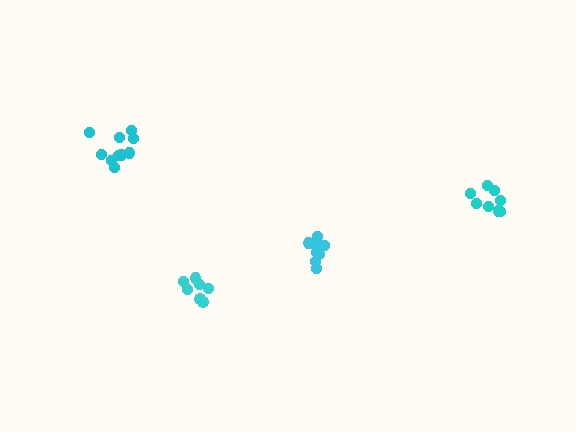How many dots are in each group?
Group 1: 10 dots, Group 2: 7 dots, Group 3: 10 dots, Group 4: 8 dots (35 total).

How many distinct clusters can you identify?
There are 4 distinct clusters.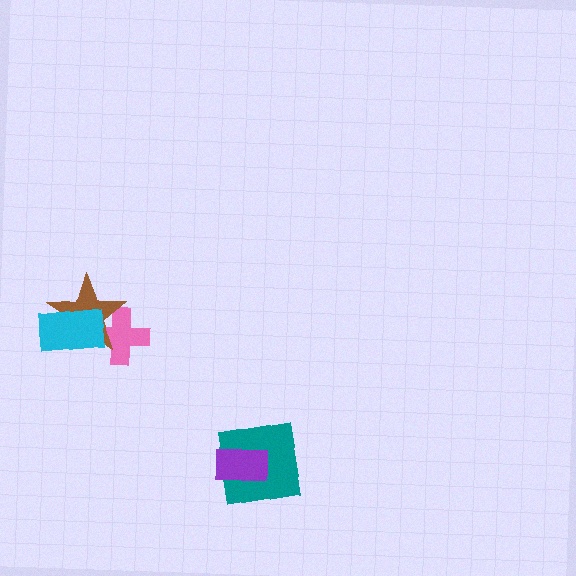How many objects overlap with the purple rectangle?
1 object overlaps with the purple rectangle.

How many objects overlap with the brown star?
2 objects overlap with the brown star.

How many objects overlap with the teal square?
1 object overlaps with the teal square.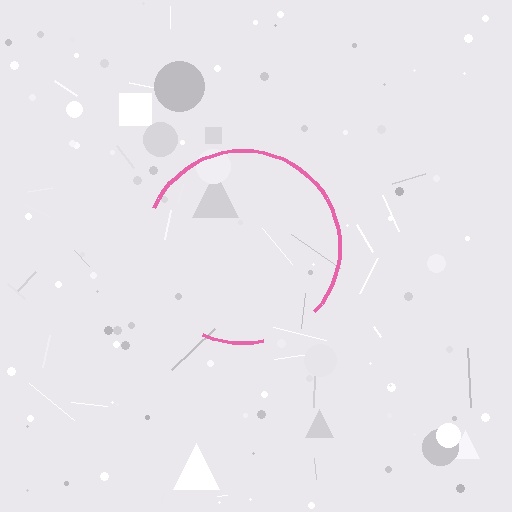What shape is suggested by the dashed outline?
The dashed outline suggests a circle.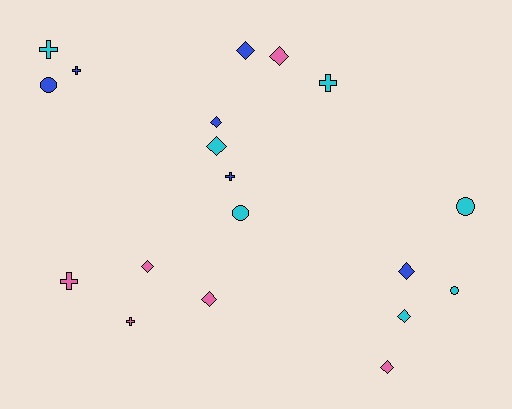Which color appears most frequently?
Cyan, with 7 objects.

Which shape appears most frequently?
Diamond, with 9 objects.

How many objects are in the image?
There are 19 objects.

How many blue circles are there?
There is 1 blue circle.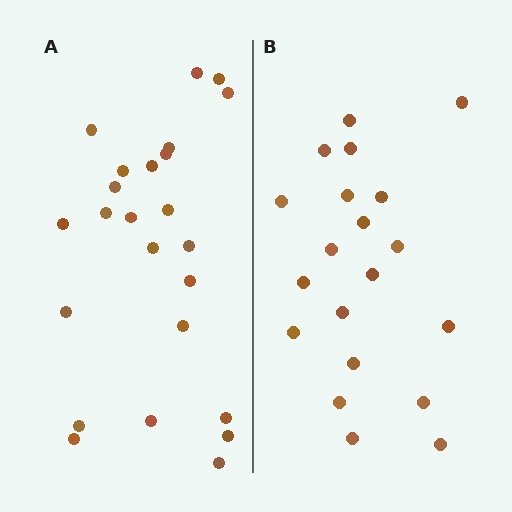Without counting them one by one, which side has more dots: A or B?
Region A (the left region) has more dots.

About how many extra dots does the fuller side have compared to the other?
Region A has about 4 more dots than region B.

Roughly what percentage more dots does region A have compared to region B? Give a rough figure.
About 20% more.